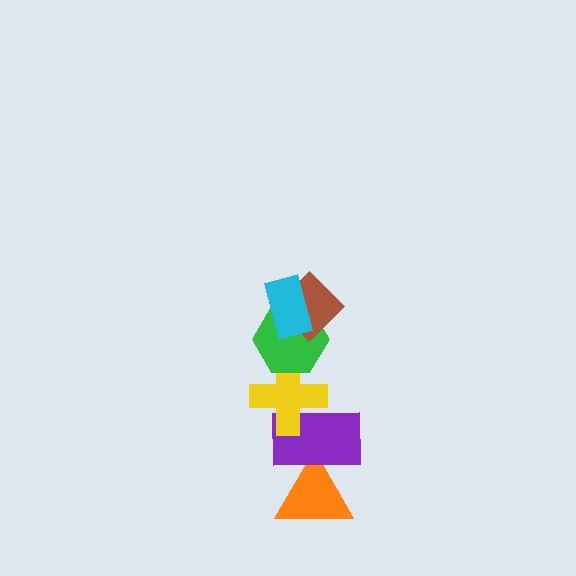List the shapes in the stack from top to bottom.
From top to bottom: the cyan rectangle, the brown diamond, the green hexagon, the yellow cross, the purple rectangle, the orange triangle.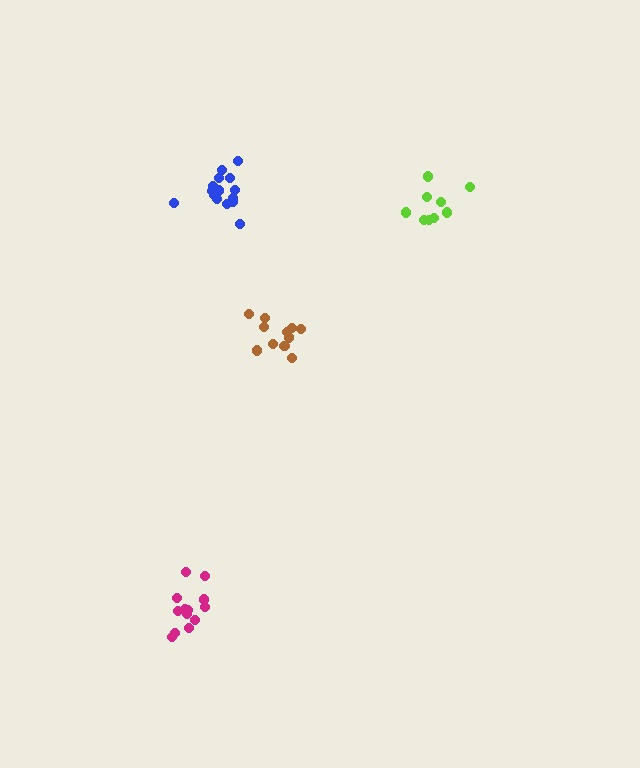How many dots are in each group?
Group 1: 15 dots, Group 2: 9 dots, Group 3: 11 dots, Group 4: 13 dots (48 total).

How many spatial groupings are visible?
There are 4 spatial groupings.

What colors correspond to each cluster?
The clusters are colored: blue, lime, brown, magenta.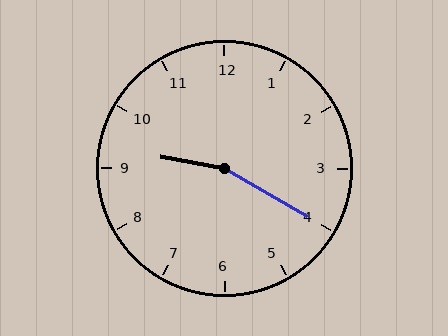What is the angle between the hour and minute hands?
Approximately 160 degrees.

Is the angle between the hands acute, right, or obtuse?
It is obtuse.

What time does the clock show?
9:20.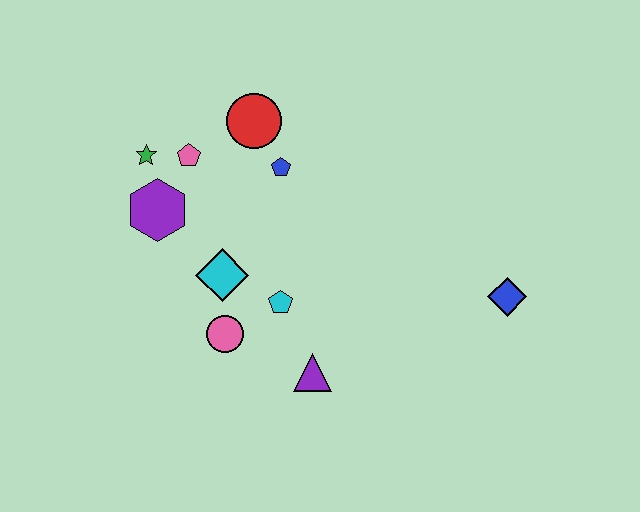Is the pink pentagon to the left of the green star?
No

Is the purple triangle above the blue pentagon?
No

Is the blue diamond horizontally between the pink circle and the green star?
No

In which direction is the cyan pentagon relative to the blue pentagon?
The cyan pentagon is below the blue pentagon.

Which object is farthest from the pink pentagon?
The blue diamond is farthest from the pink pentagon.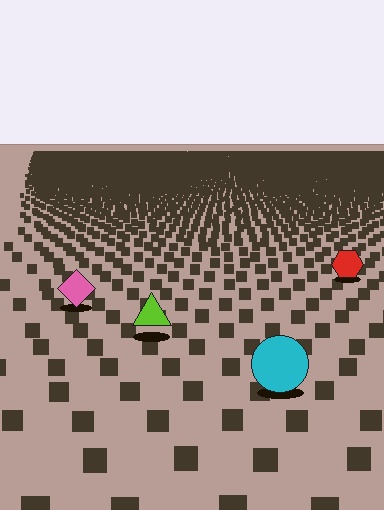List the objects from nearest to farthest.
From nearest to farthest: the cyan circle, the lime triangle, the pink diamond, the red hexagon.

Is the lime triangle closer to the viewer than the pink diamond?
Yes. The lime triangle is closer — you can tell from the texture gradient: the ground texture is coarser near it.